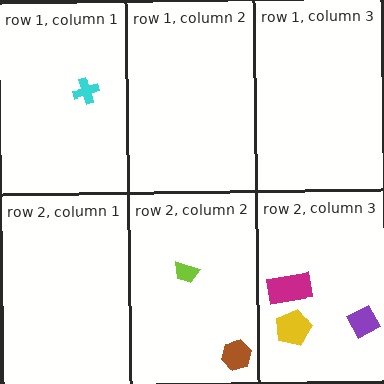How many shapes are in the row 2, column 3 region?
3.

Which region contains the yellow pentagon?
The row 2, column 3 region.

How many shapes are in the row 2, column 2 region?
2.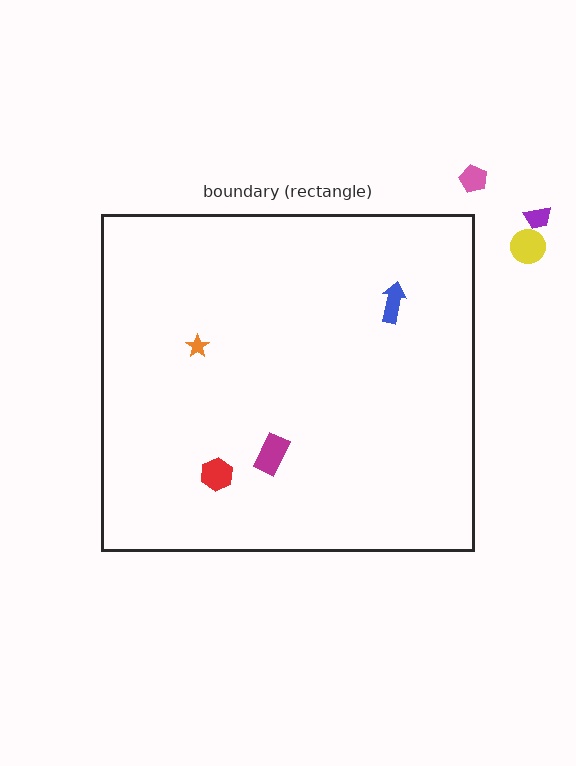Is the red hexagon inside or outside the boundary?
Inside.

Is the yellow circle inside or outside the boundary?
Outside.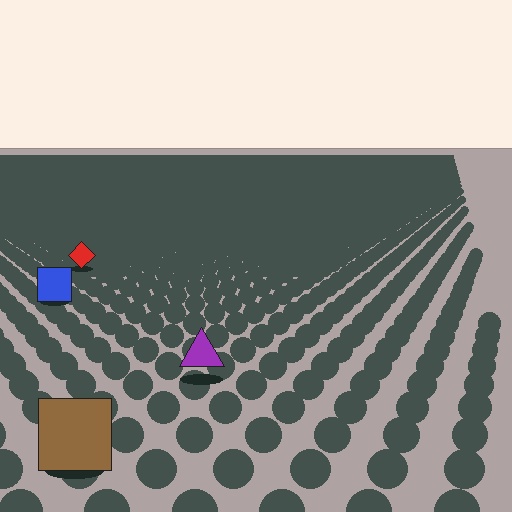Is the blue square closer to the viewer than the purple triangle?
No. The purple triangle is closer — you can tell from the texture gradient: the ground texture is coarser near it.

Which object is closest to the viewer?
The brown square is closest. The texture marks near it are larger and more spread out.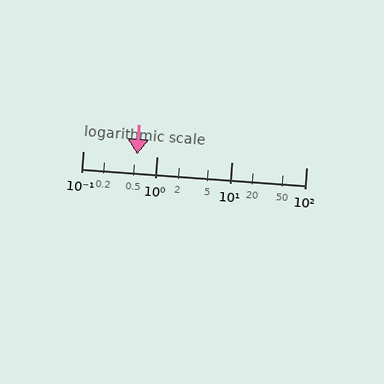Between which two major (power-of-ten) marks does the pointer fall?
The pointer is between 0.1 and 1.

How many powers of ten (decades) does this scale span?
The scale spans 3 decades, from 0.1 to 100.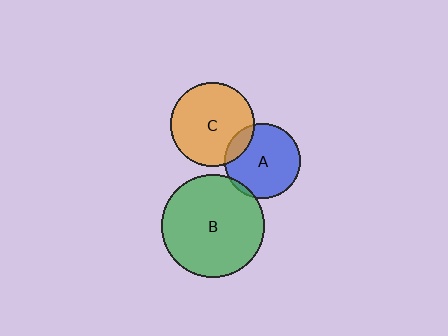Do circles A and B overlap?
Yes.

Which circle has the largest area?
Circle B (green).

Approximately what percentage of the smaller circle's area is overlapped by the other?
Approximately 5%.